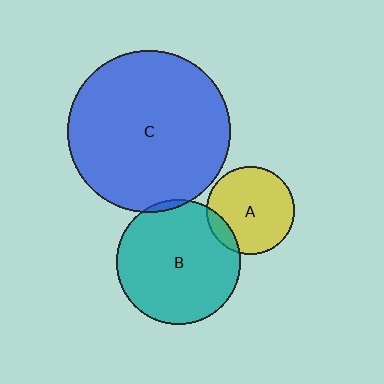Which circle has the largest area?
Circle C (blue).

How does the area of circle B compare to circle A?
Approximately 2.0 times.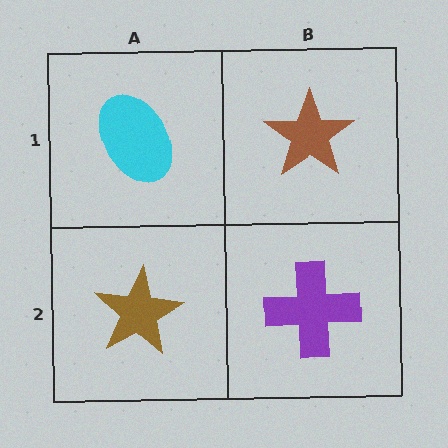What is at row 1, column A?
A cyan ellipse.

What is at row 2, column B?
A purple cross.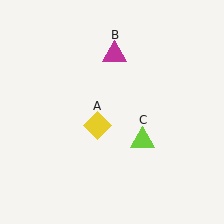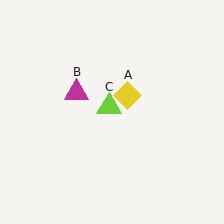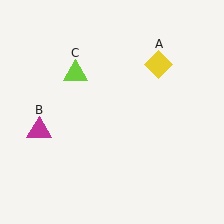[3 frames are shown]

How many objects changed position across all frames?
3 objects changed position: yellow diamond (object A), magenta triangle (object B), lime triangle (object C).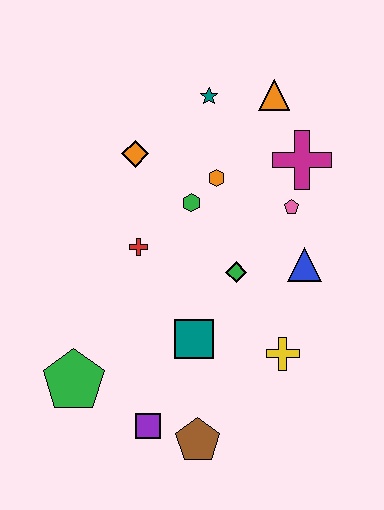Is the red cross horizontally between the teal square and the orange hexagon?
No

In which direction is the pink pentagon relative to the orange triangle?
The pink pentagon is below the orange triangle.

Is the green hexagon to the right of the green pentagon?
Yes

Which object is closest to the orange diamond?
The green hexagon is closest to the orange diamond.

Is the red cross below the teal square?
No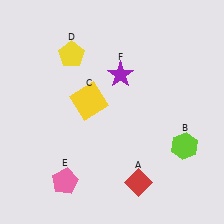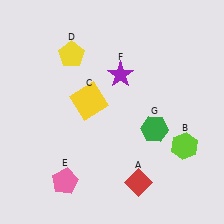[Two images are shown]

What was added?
A green hexagon (G) was added in Image 2.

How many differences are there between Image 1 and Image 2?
There is 1 difference between the two images.